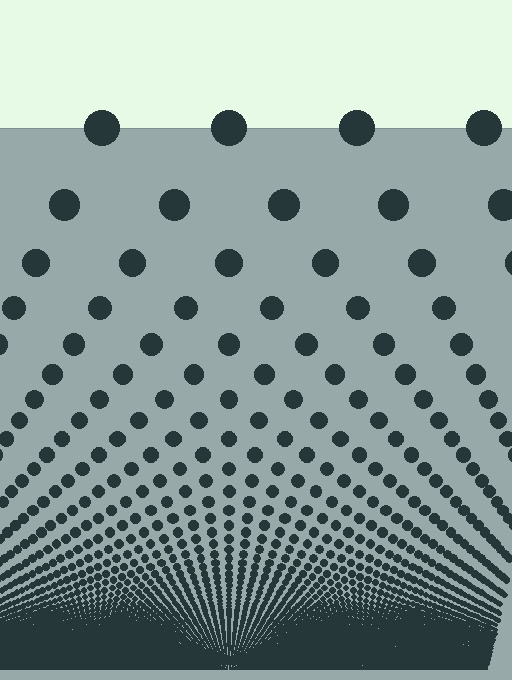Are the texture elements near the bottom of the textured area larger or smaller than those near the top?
Smaller. The gradient is inverted — elements near the bottom are smaller and denser.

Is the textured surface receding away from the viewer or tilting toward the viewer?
The surface appears to tilt toward the viewer. Texture elements get larger and sparser toward the top.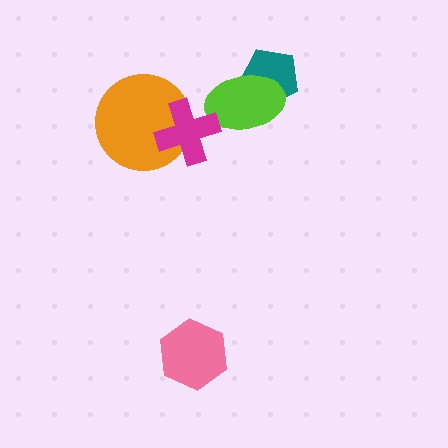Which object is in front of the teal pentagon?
The lime ellipse is in front of the teal pentagon.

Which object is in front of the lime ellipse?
The magenta cross is in front of the lime ellipse.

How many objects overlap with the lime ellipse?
2 objects overlap with the lime ellipse.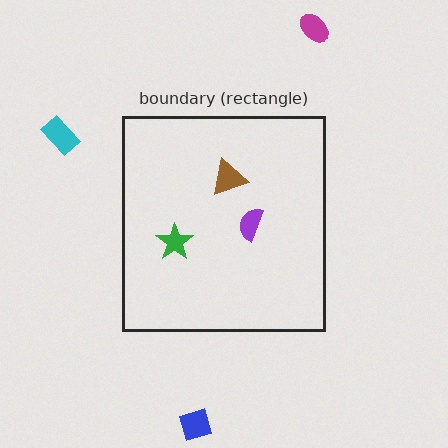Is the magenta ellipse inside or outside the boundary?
Outside.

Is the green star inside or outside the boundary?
Inside.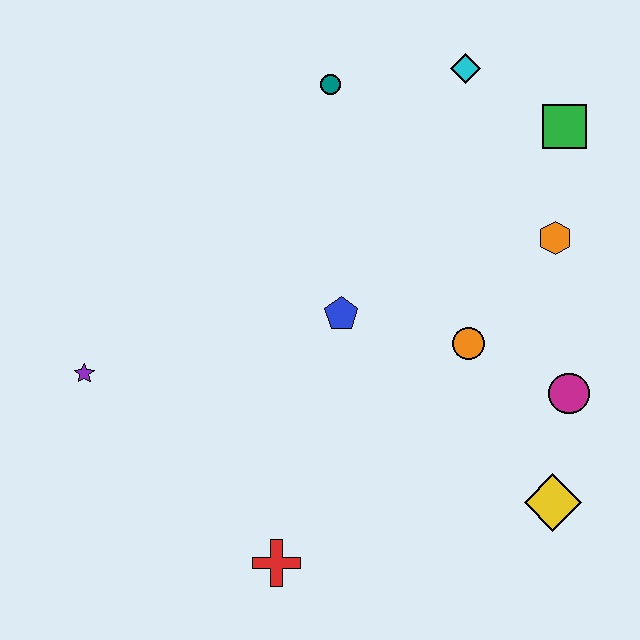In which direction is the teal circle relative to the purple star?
The teal circle is above the purple star.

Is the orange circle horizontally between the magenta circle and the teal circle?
Yes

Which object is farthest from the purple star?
The green square is farthest from the purple star.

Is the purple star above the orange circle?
No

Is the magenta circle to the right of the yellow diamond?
Yes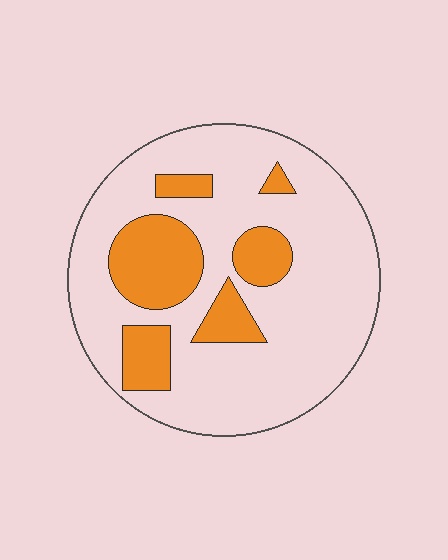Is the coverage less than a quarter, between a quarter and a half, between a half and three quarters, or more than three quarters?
Less than a quarter.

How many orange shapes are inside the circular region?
6.